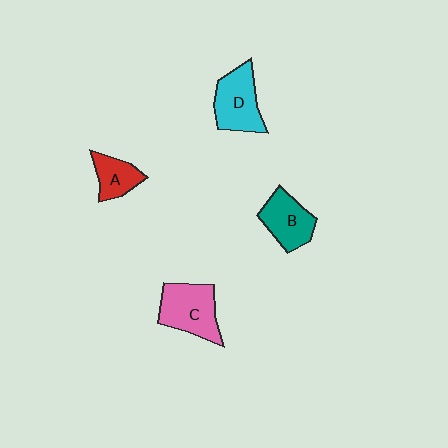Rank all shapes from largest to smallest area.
From largest to smallest: C (pink), D (cyan), B (teal), A (red).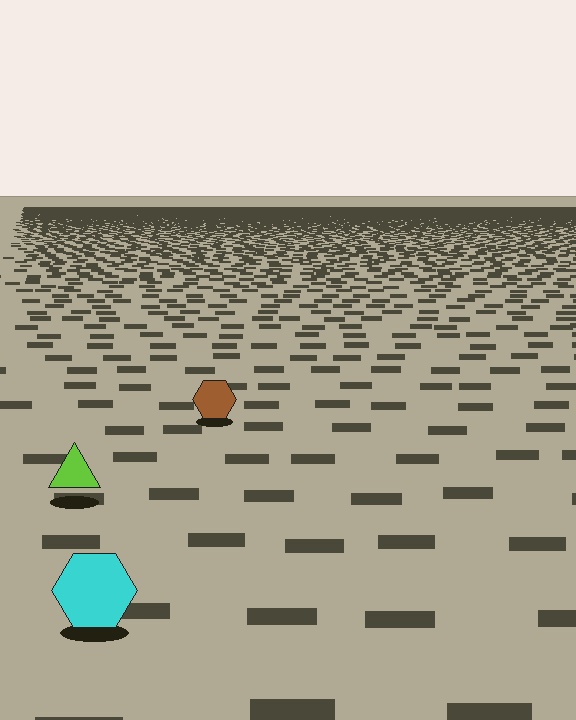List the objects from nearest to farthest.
From nearest to farthest: the cyan hexagon, the lime triangle, the brown hexagon.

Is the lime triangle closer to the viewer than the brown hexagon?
Yes. The lime triangle is closer — you can tell from the texture gradient: the ground texture is coarser near it.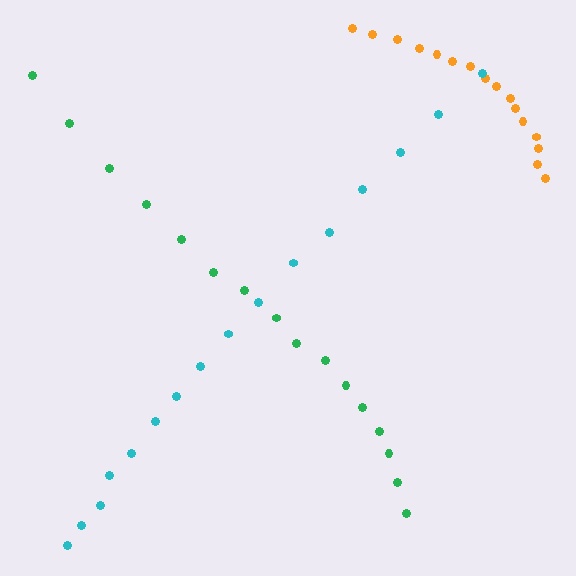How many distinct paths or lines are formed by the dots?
There are 3 distinct paths.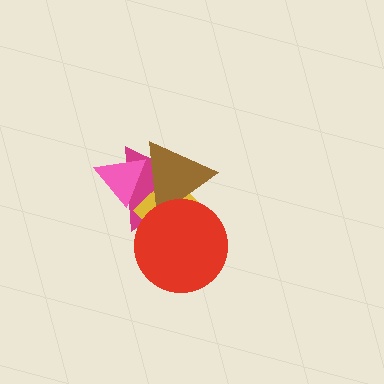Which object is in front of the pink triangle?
The brown triangle is in front of the pink triangle.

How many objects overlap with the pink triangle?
3 objects overlap with the pink triangle.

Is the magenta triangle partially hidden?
Yes, it is partially covered by another shape.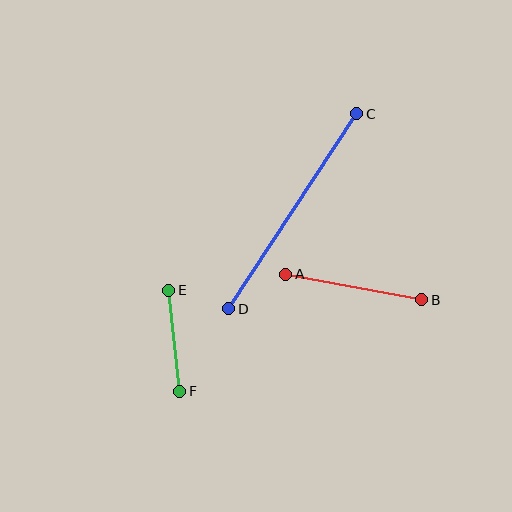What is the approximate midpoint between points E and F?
The midpoint is at approximately (174, 341) pixels.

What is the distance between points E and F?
The distance is approximately 101 pixels.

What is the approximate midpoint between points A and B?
The midpoint is at approximately (354, 287) pixels.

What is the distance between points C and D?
The distance is approximately 233 pixels.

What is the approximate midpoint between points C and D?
The midpoint is at approximately (293, 211) pixels.